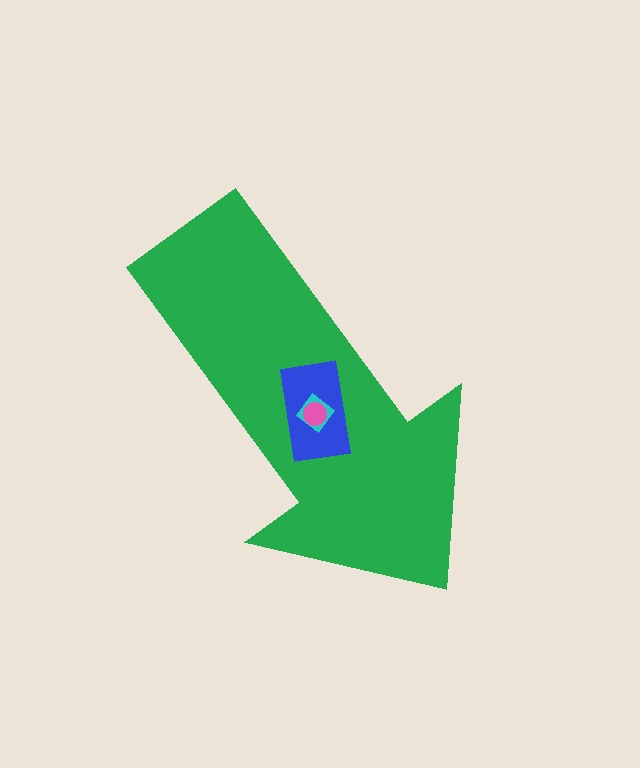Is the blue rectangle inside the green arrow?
Yes.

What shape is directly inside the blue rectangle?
The cyan diamond.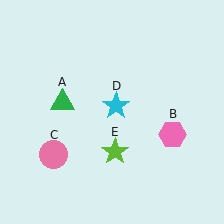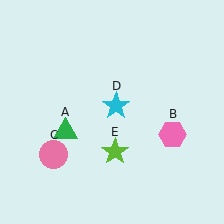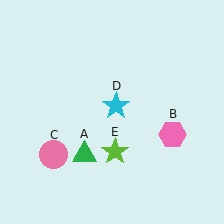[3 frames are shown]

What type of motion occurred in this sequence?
The green triangle (object A) rotated counterclockwise around the center of the scene.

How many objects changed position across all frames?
1 object changed position: green triangle (object A).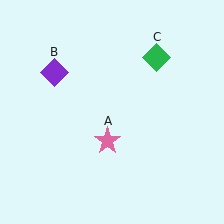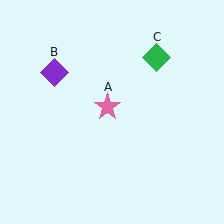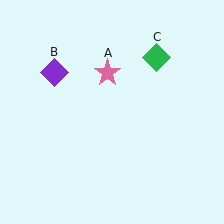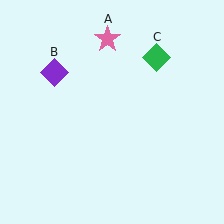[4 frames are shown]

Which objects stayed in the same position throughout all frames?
Purple diamond (object B) and green diamond (object C) remained stationary.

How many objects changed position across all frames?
1 object changed position: pink star (object A).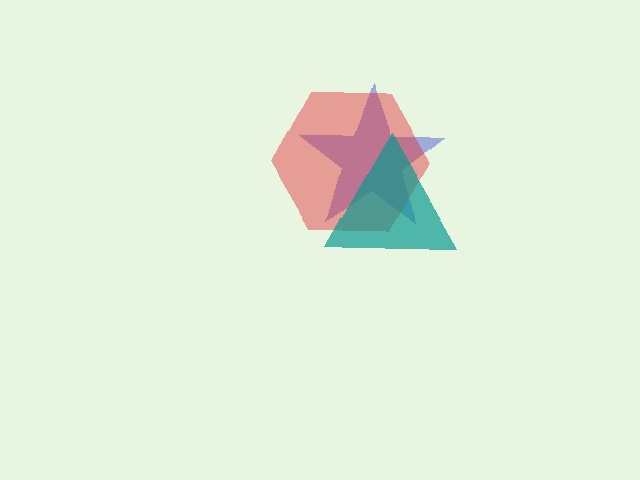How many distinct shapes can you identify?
There are 3 distinct shapes: a blue star, a red hexagon, a teal triangle.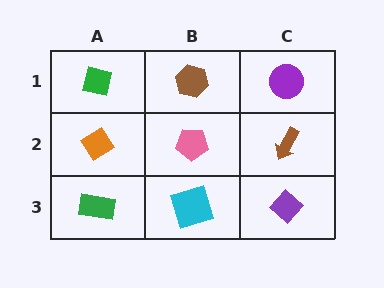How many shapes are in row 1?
3 shapes.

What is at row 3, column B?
A cyan square.